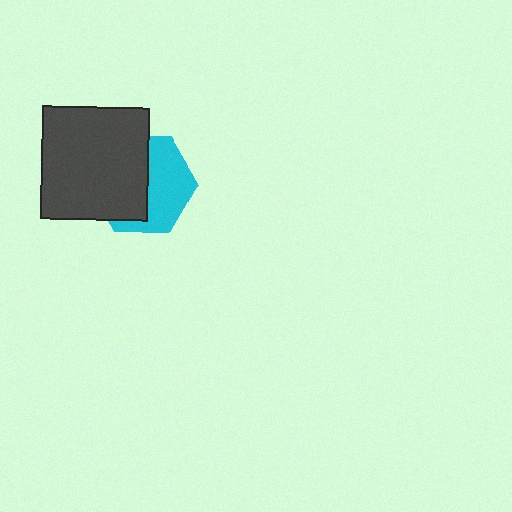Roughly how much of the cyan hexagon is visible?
About half of it is visible (roughly 48%).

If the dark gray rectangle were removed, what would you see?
You would see the complete cyan hexagon.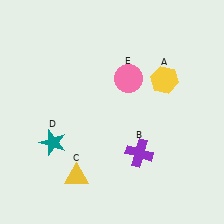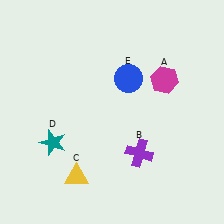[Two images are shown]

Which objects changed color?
A changed from yellow to magenta. E changed from pink to blue.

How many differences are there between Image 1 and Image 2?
There are 2 differences between the two images.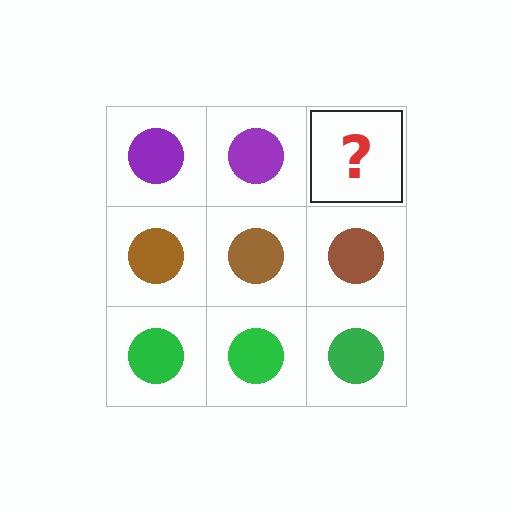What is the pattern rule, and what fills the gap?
The rule is that each row has a consistent color. The gap should be filled with a purple circle.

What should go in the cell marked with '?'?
The missing cell should contain a purple circle.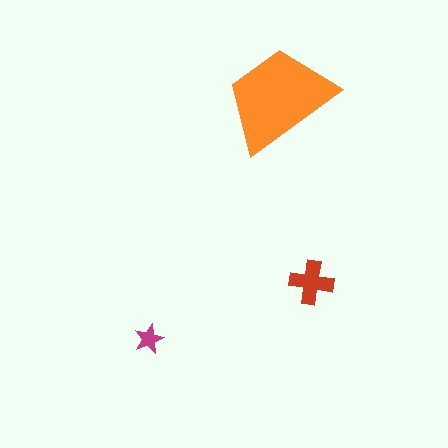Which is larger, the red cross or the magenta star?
The red cross.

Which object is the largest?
The orange trapezoid.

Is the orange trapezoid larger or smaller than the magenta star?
Larger.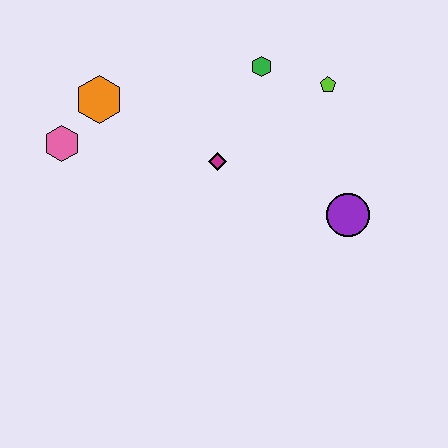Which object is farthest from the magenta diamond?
The pink hexagon is farthest from the magenta diamond.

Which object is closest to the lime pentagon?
The green hexagon is closest to the lime pentagon.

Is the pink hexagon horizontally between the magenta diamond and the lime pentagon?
No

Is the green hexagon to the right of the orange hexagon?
Yes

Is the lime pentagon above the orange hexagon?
Yes